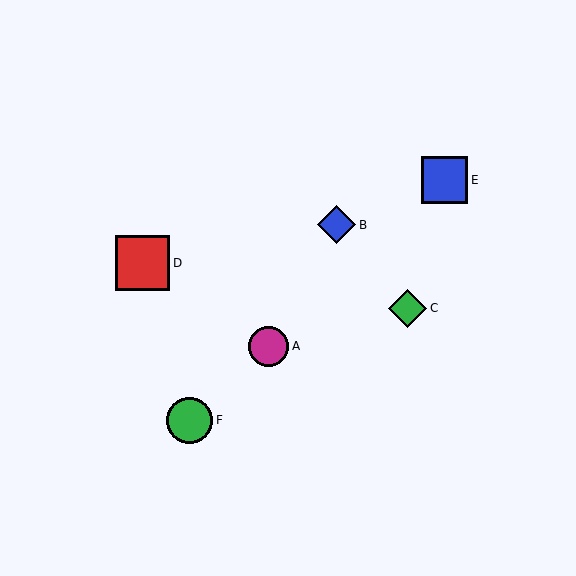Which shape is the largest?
The red square (labeled D) is the largest.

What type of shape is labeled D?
Shape D is a red square.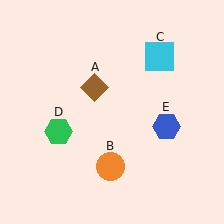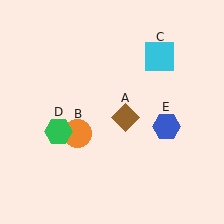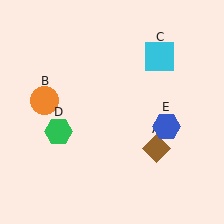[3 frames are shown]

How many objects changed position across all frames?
2 objects changed position: brown diamond (object A), orange circle (object B).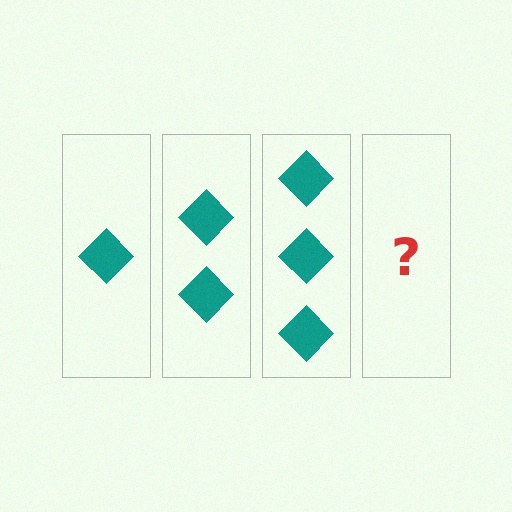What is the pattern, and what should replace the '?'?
The pattern is that each step adds one more diamond. The '?' should be 4 diamonds.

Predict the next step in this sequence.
The next step is 4 diamonds.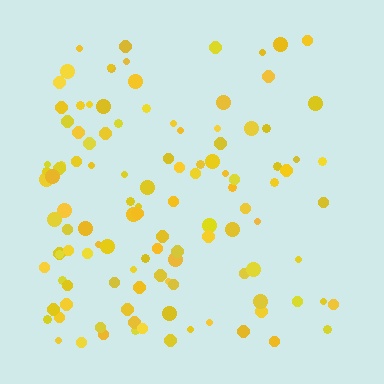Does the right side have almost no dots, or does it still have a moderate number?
Still a moderate number, just noticeably fewer than the left.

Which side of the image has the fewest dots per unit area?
The right.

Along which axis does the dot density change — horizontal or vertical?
Horizontal.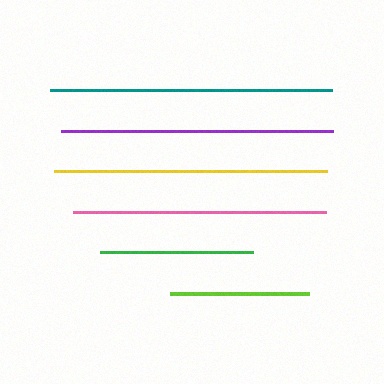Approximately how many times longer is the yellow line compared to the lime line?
The yellow line is approximately 2.0 times the length of the lime line.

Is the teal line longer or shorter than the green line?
The teal line is longer than the green line.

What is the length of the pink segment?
The pink segment is approximately 253 pixels long.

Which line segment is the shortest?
The lime line is the shortest at approximately 139 pixels.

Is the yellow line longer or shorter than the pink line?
The yellow line is longer than the pink line.